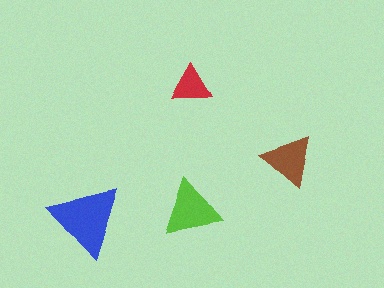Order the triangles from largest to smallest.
the blue one, the lime one, the brown one, the red one.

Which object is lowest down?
The blue triangle is bottommost.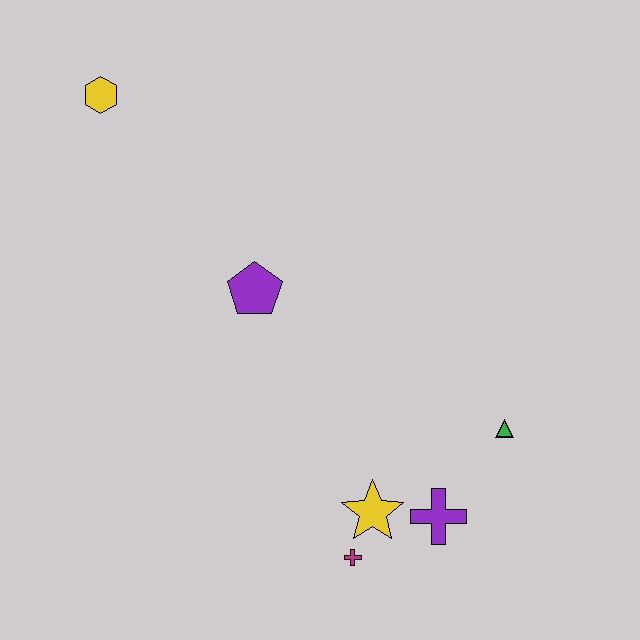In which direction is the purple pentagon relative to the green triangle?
The purple pentagon is to the left of the green triangle.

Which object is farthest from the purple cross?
The yellow hexagon is farthest from the purple cross.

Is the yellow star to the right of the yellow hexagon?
Yes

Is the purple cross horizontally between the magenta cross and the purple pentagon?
No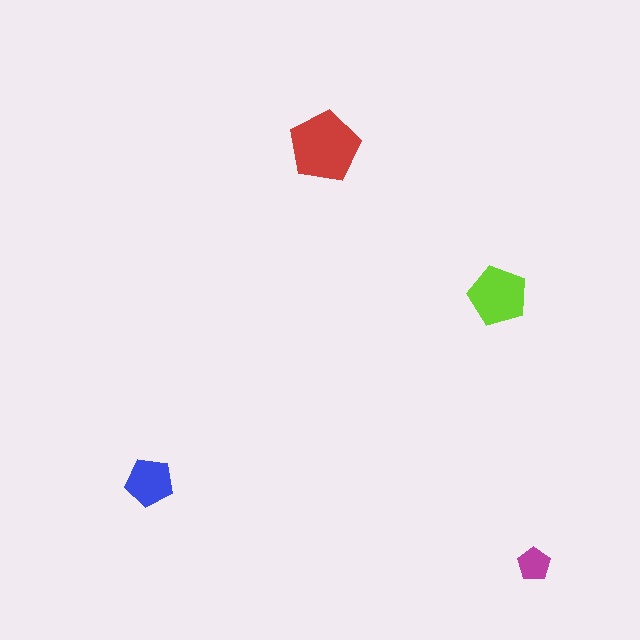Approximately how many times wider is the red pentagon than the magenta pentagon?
About 2 times wider.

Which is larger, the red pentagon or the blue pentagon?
The red one.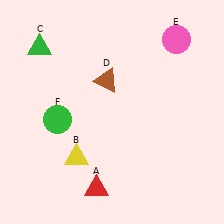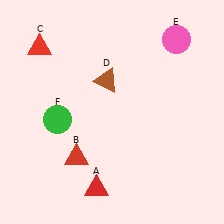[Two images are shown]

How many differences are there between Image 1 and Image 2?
There are 2 differences between the two images.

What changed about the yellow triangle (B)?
In Image 1, B is yellow. In Image 2, it changed to red.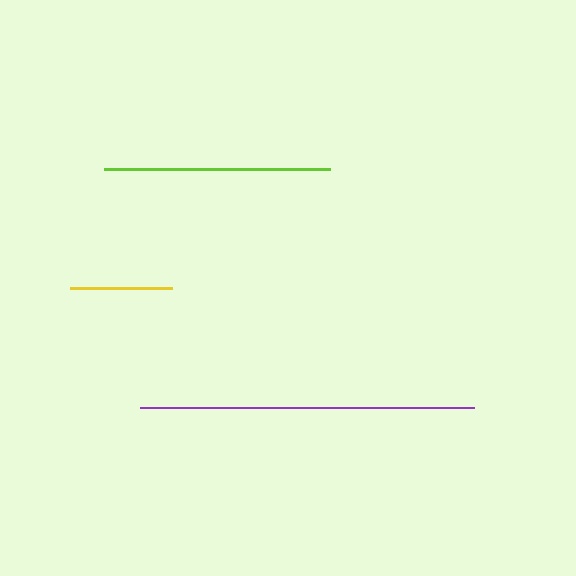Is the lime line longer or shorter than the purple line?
The purple line is longer than the lime line.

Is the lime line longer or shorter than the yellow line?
The lime line is longer than the yellow line.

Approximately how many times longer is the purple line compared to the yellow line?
The purple line is approximately 3.3 times the length of the yellow line.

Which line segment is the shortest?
The yellow line is the shortest at approximately 102 pixels.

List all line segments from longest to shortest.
From longest to shortest: purple, lime, yellow.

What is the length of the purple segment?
The purple segment is approximately 334 pixels long.